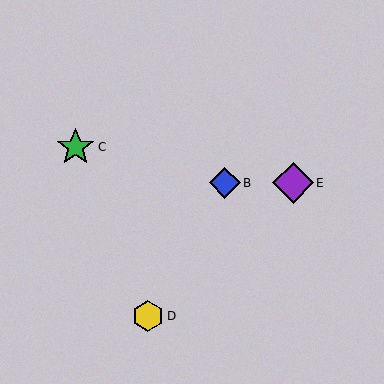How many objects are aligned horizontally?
3 objects (A, B, E) are aligned horizontally.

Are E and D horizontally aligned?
No, E is at y≈183 and D is at y≈316.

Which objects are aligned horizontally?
Objects A, B, E are aligned horizontally.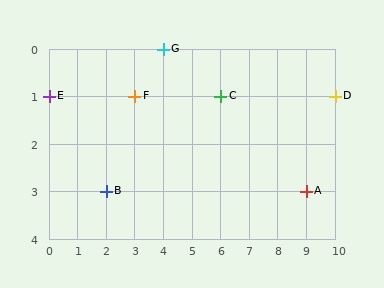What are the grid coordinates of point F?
Point F is at grid coordinates (3, 1).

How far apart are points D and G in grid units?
Points D and G are 6 columns and 1 row apart (about 6.1 grid units diagonally).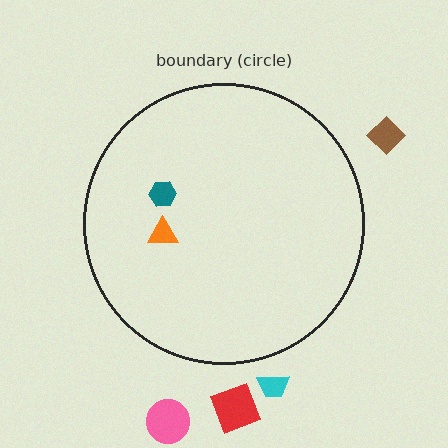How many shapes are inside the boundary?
2 inside, 4 outside.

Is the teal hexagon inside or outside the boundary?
Inside.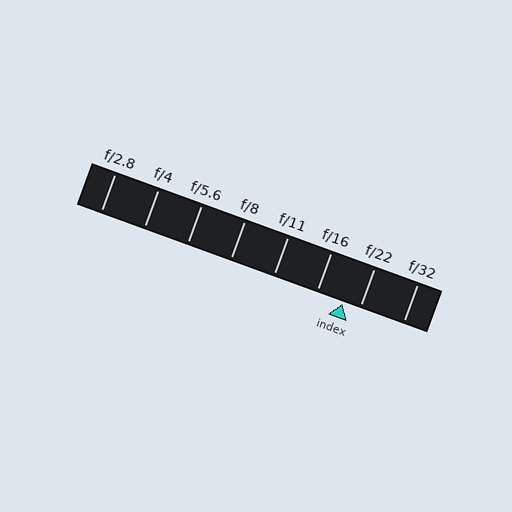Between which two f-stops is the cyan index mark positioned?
The index mark is between f/16 and f/22.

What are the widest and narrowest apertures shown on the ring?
The widest aperture shown is f/2.8 and the narrowest is f/32.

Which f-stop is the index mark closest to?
The index mark is closest to f/22.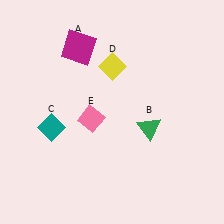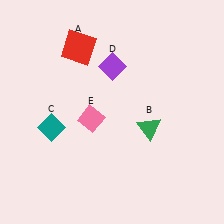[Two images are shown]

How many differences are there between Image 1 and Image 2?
There are 2 differences between the two images.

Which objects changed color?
A changed from magenta to red. D changed from yellow to purple.